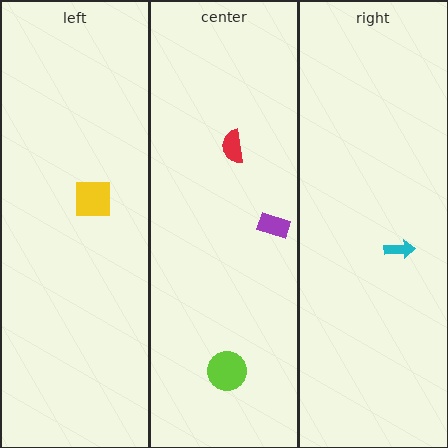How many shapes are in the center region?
3.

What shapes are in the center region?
The lime circle, the purple rectangle, the red semicircle.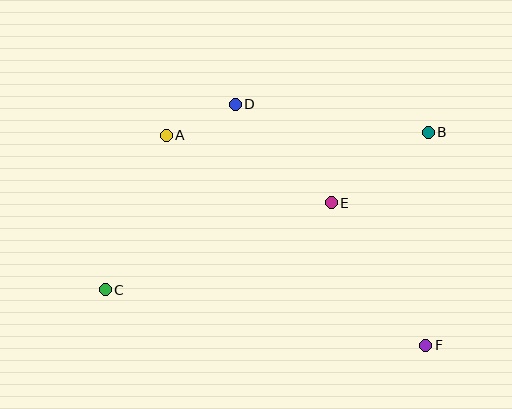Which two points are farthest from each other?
Points B and C are farthest from each other.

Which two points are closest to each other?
Points A and D are closest to each other.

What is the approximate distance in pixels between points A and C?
The distance between A and C is approximately 166 pixels.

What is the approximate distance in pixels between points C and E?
The distance between C and E is approximately 242 pixels.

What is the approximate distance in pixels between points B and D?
The distance between B and D is approximately 195 pixels.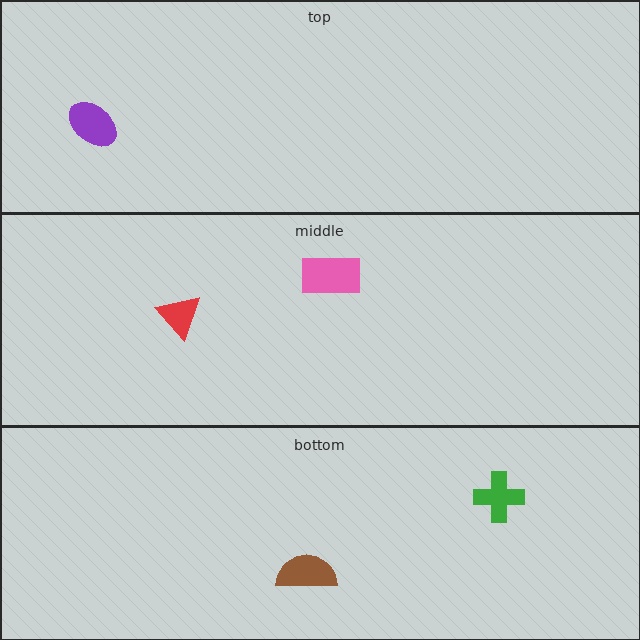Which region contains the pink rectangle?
The middle region.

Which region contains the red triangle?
The middle region.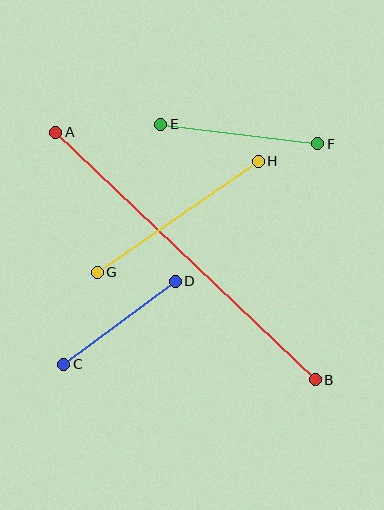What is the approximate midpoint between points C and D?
The midpoint is at approximately (120, 323) pixels.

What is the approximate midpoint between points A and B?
The midpoint is at approximately (186, 256) pixels.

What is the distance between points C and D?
The distance is approximately 139 pixels.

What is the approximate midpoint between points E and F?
The midpoint is at approximately (239, 134) pixels.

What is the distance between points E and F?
The distance is approximately 158 pixels.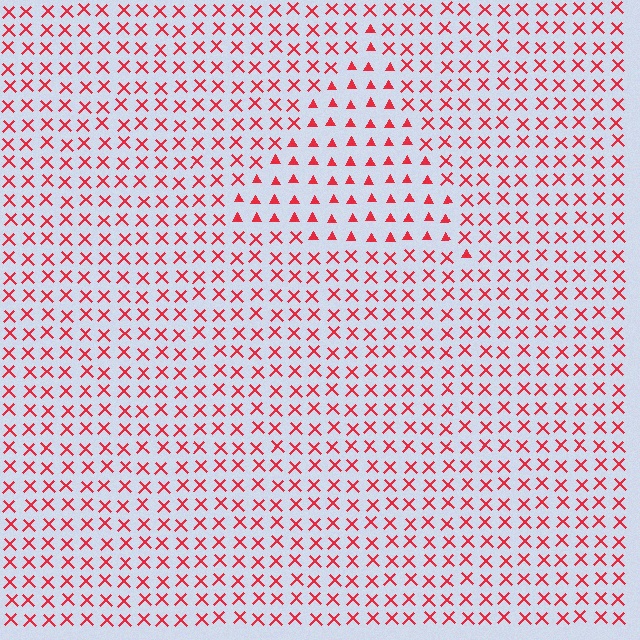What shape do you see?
I see a triangle.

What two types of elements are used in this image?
The image uses triangles inside the triangle region and X marks outside it.